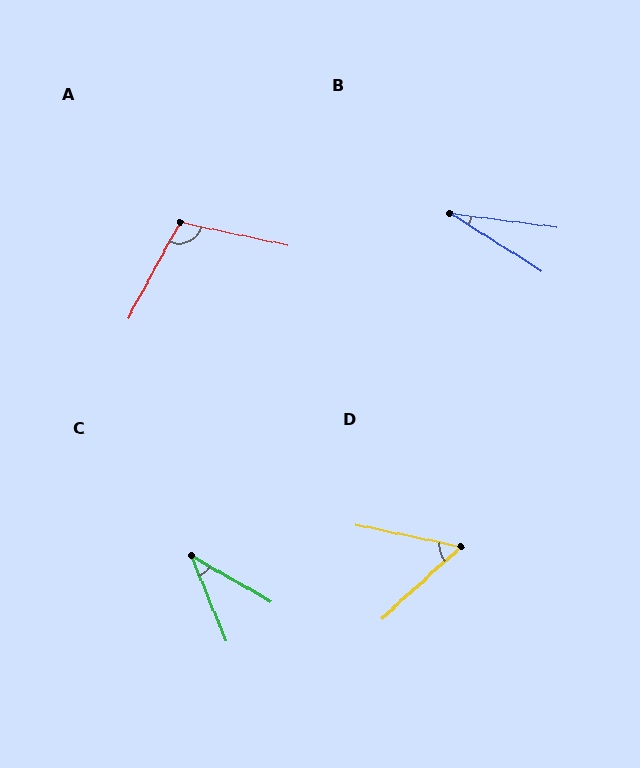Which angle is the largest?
A, at approximately 107 degrees.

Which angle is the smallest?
B, at approximately 25 degrees.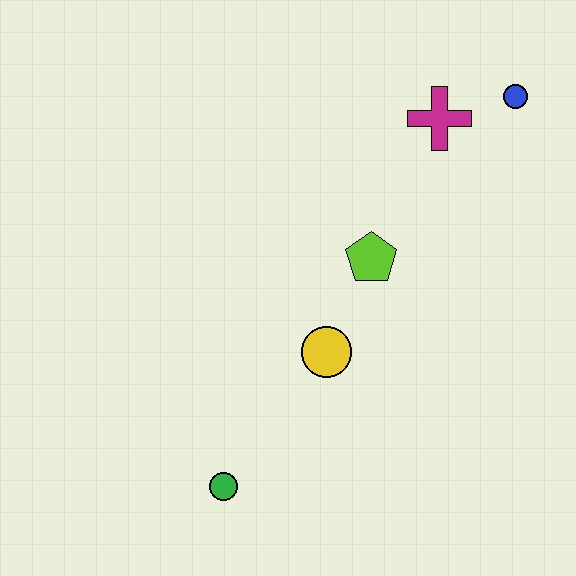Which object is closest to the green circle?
The yellow circle is closest to the green circle.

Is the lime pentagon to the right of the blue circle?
No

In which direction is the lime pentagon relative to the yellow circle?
The lime pentagon is above the yellow circle.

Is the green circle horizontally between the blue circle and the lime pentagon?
No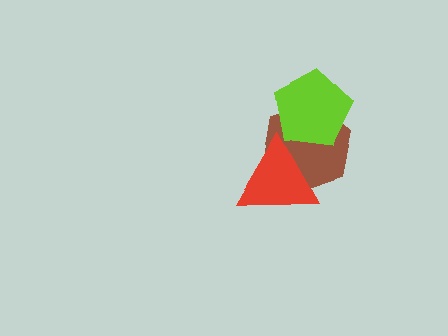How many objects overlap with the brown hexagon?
2 objects overlap with the brown hexagon.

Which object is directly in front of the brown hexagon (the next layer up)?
The red triangle is directly in front of the brown hexagon.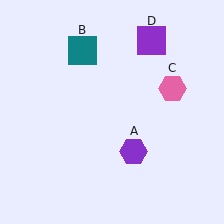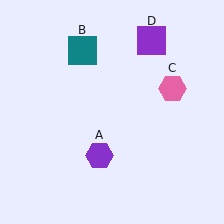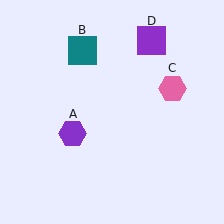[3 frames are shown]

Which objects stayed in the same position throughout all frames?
Teal square (object B) and pink hexagon (object C) and purple square (object D) remained stationary.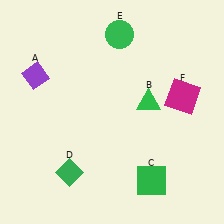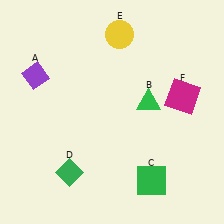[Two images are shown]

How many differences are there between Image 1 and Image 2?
There is 1 difference between the two images.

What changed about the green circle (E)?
In Image 1, E is green. In Image 2, it changed to yellow.